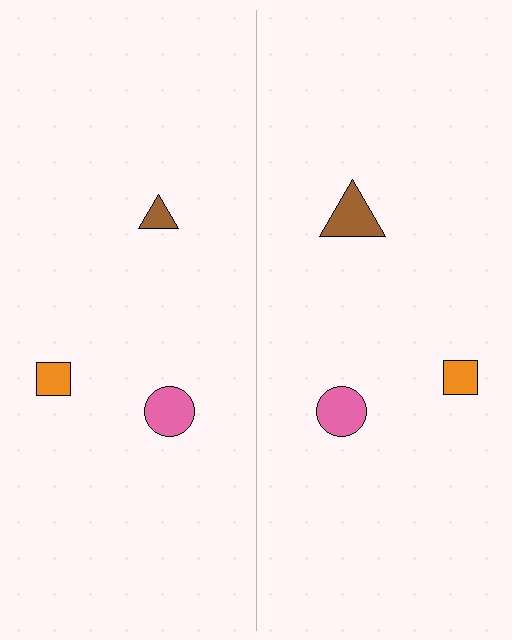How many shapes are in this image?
There are 6 shapes in this image.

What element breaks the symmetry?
The brown triangle on the right side has a different size than its mirror counterpart.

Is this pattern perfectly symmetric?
No, the pattern is not perfectly symmetric. The brown triangle on the right side has a different size than its mirror counterpart.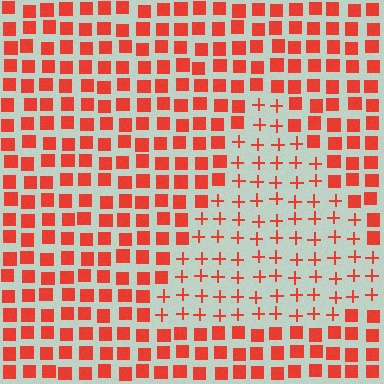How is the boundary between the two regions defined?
The boundary is defined by a change in element shape: plus signs inside vs. squares outside. All elements share the same color and spacing.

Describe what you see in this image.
The image is filled with small red elements arranged in a uniform grid. A triangle-shaped region contains plus signs, while the surrounding area contains squares. The boundary is defined purely by the change in element shape.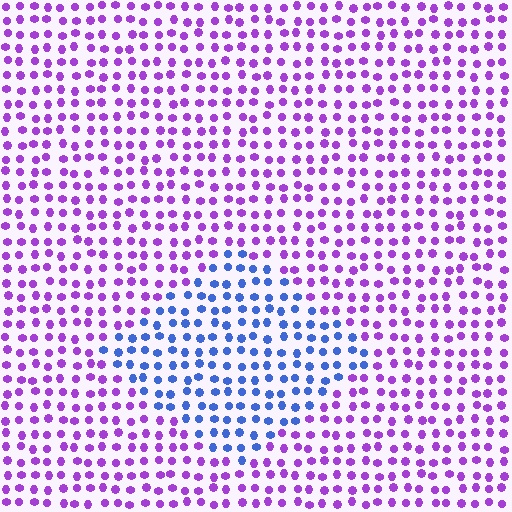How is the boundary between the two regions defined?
The boundary is defined purely by a slight shift in hue (about 58 degrees). Spacing, size, and orientation are identical on both sides.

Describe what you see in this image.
The image is filled with small purple elements in a uniform arrangement. A diamond-shaped region is visible where the elements are tinted to a slightly different hue, forming a subtle color boundary.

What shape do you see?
I see a diamond.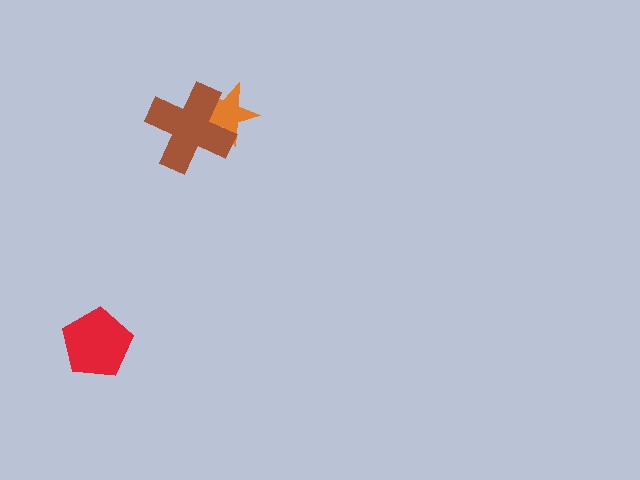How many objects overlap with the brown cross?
1 object overlaps with the brown cross.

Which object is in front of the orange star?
The brown cross is in front of the orange star.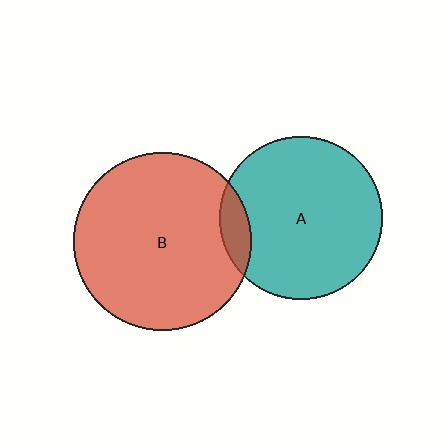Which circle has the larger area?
Circle B (red).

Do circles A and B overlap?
Yes.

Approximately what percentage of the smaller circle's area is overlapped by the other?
Approximately 10%.